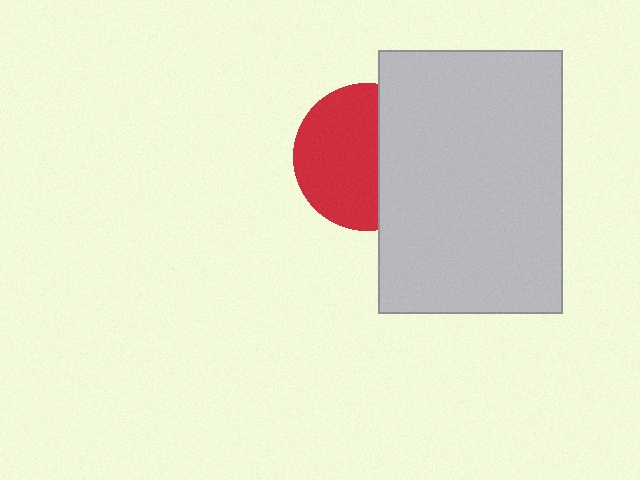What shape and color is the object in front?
The object in front is a light gray rectangle.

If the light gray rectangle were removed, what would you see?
You would see the complete red circle.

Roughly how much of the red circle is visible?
About half of it is visible (roughly 59%).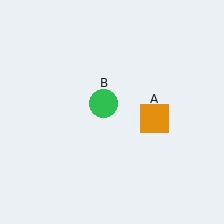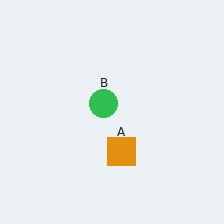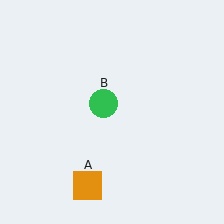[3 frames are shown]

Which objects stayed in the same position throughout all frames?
Green circle (object B) remained stationary.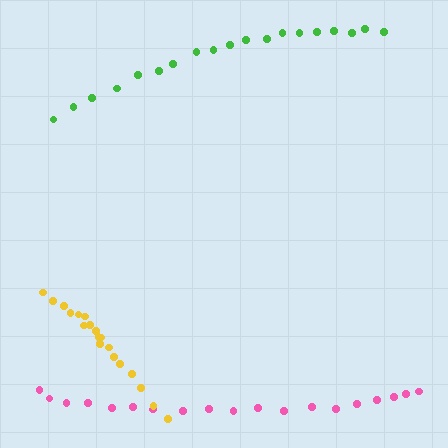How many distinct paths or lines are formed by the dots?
There are 3 distinct paths.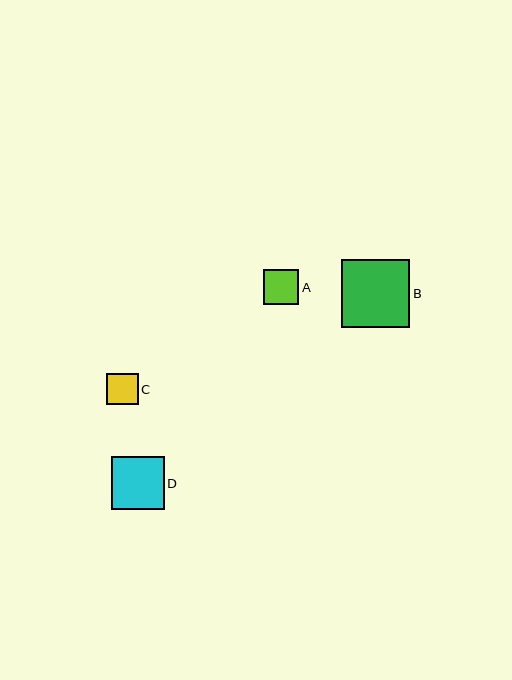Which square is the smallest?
Square C is the smallest with a size of approximately 32 pixels.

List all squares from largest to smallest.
From largest to smallest: B, D, A, C.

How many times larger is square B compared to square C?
Square B is approximately 2.1 times the size of square C.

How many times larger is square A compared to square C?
Square A is approximately 1.1 times the size of square C.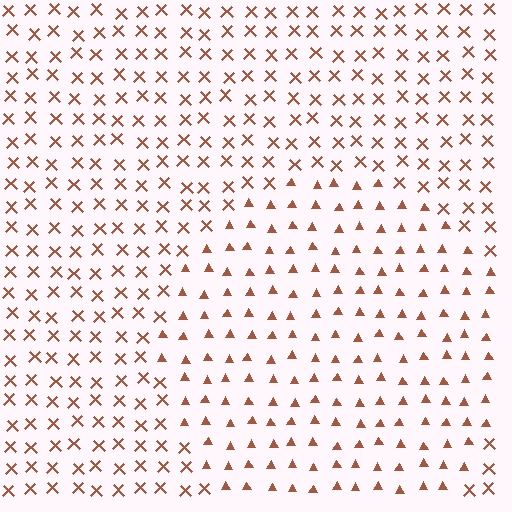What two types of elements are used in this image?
The image uses triangles inside the circle region and X marks outside it.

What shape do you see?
I see a circle.